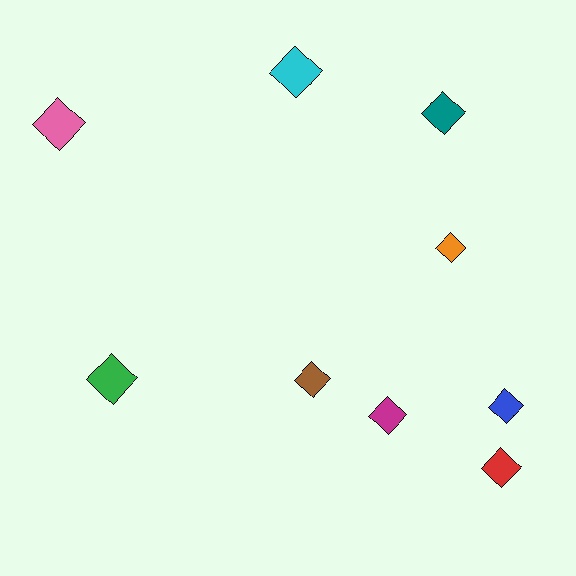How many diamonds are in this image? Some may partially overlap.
There are 9 diamonds.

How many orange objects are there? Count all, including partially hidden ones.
There is 1 orange object.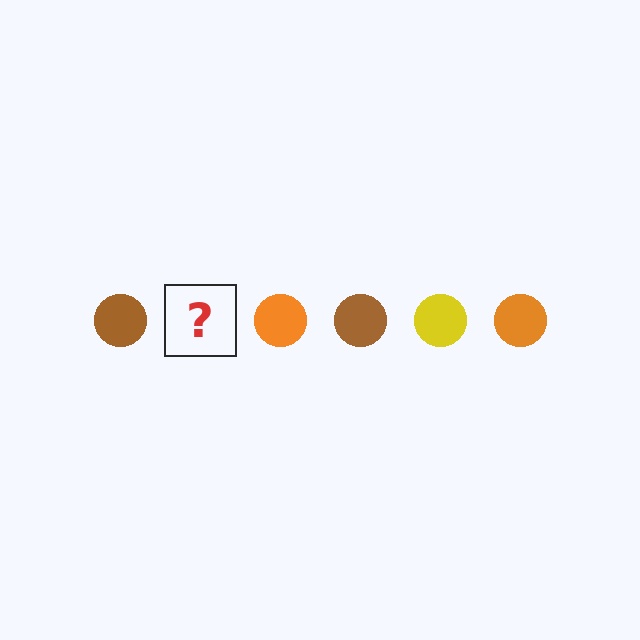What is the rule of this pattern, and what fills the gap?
The rule is that the pattern cycles through brown, yellow, orange circles. The gap should be filled with a yellow circle.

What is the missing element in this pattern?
The missing element is a yellow circle.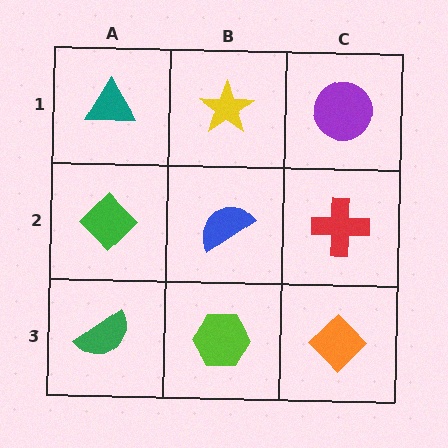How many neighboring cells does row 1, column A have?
2.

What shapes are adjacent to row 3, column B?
A blue semicircle (row 2, column B), a green semicircle (row 3, column A), an orange diamond (row 3, column C).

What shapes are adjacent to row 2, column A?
A teal triangle (row 1, column A), a green semicircle (row 3, column A), a blue semicircle (row 2, column B).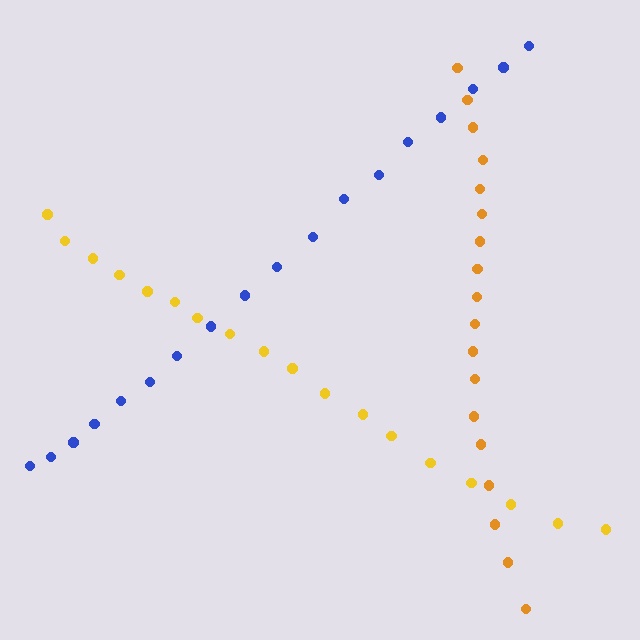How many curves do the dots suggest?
There are 3 distinct paths.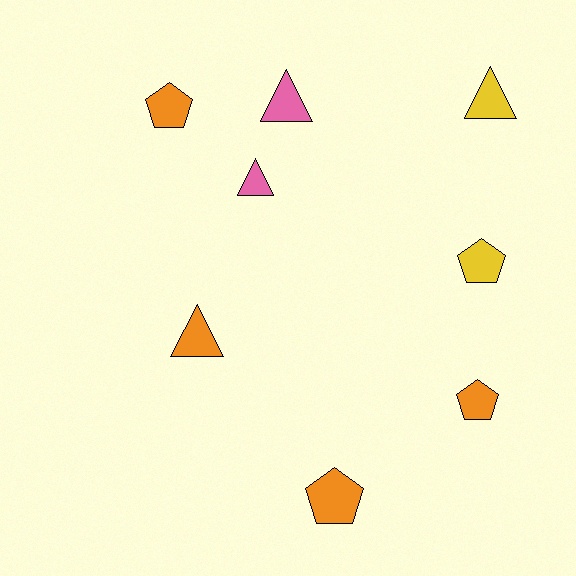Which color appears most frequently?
Orange, with 4 objects.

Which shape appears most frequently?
Triangle, with 4 objects.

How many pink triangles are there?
There are 2 pink triangles.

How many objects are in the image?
There are 8 objects.